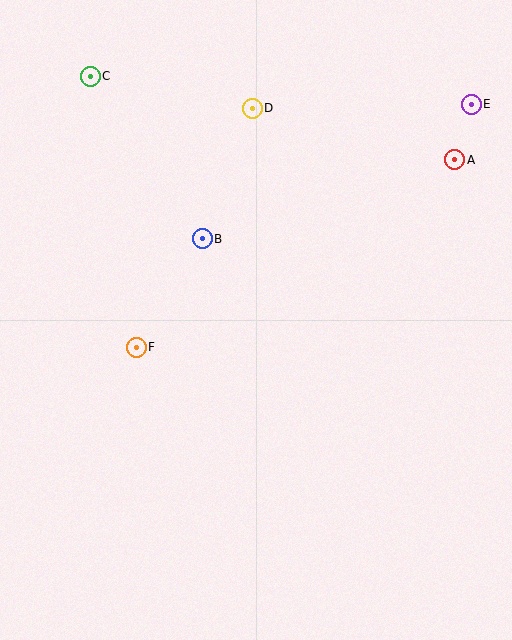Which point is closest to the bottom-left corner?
Point F is closest to the bottom-left corner.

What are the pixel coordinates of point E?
Point E is at (471, 104).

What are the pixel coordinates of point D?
Point D is at (252, 108).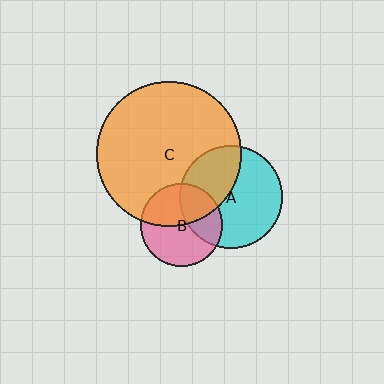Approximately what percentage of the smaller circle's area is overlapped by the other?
Approximately 35%.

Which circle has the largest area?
Circle C (orange).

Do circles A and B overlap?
Yes.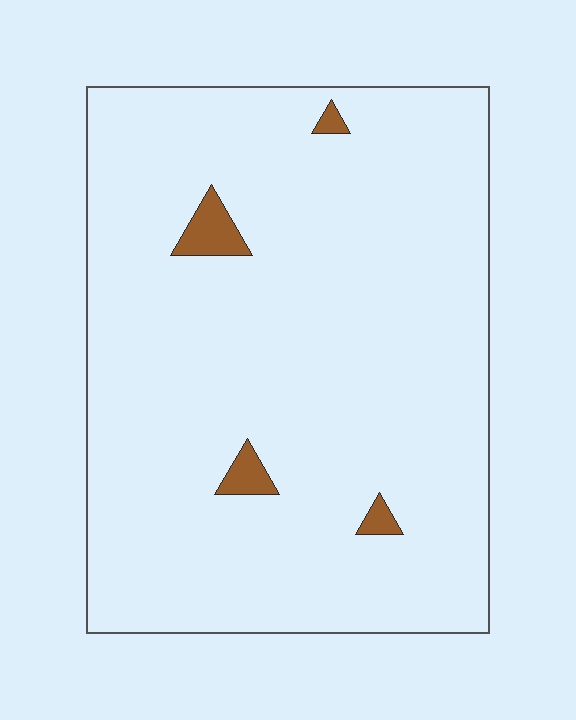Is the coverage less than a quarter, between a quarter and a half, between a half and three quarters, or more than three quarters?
Less than a quarter.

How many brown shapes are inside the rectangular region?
4.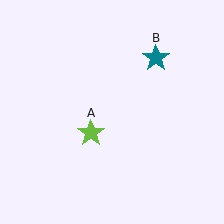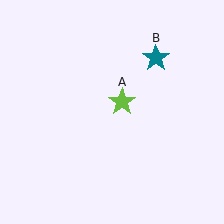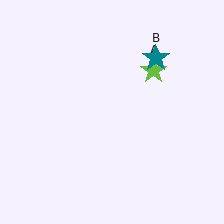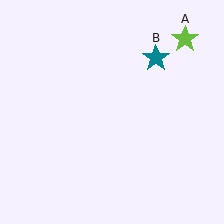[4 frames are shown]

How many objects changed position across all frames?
1 object changed position: lime star (object A).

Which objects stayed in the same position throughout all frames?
Teal star (object B) remained stationary.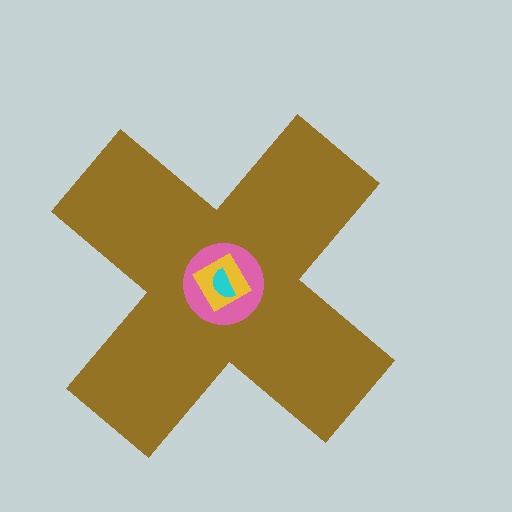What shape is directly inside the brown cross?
The pink circle.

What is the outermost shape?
The brown cross.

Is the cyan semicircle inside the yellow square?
Yes.